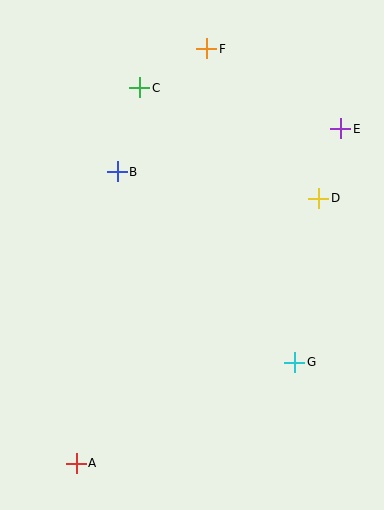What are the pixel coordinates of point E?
Point E is at (341, 129).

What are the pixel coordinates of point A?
Point A is at (76, 463).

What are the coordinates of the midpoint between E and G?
The midpoint between E and G is at (318, 245).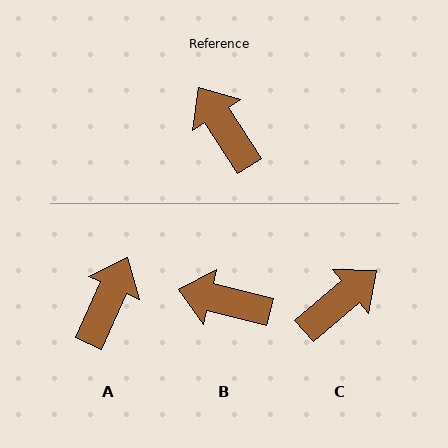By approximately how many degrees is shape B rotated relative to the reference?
Approximately 43 degrees counter-clockwise.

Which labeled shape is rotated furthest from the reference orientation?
C, about 83 degrees away.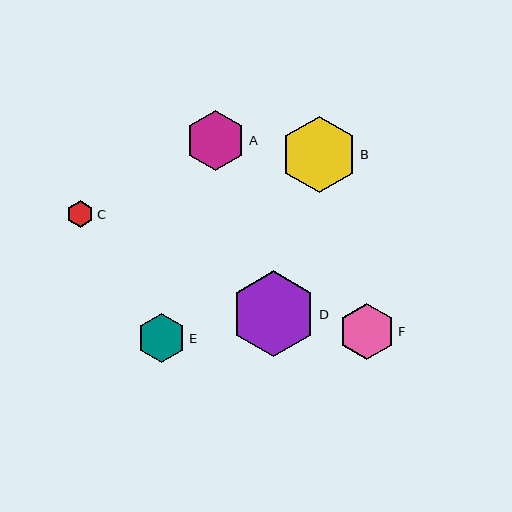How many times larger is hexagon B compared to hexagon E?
Hexagon B is approximately 1.6 times the size of hexagon E.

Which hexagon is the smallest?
Hexagon C is the smallest with a size of approximately 27 pixels.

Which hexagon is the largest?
Hexagon D is the largest with a size of approximately 86 pixels.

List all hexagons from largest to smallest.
From largest to smallest: D, B, A, F, E, C.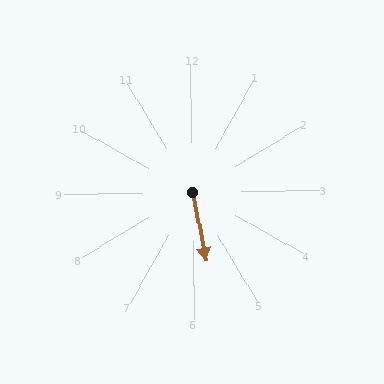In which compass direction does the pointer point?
South.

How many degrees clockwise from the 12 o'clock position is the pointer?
Approximately 169 degrees.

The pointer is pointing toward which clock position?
Roughly 6 o'clock.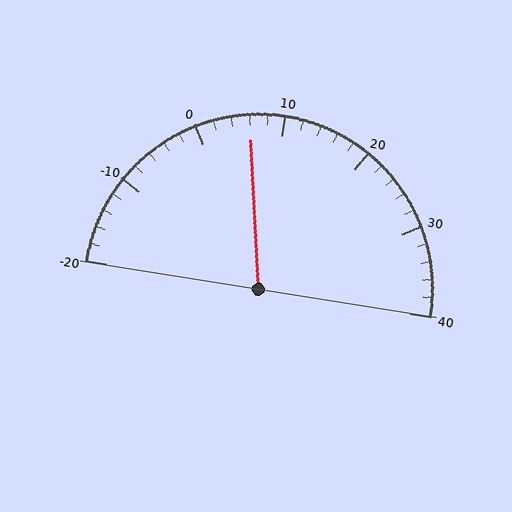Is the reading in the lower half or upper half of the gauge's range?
The reading is in the lower half of the range (-20 to 40).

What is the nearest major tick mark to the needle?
The nearest major tick mark is 10.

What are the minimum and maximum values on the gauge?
The gauge ranges from -20 to 40.